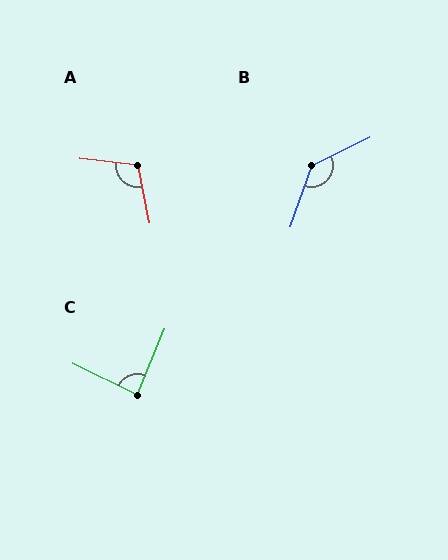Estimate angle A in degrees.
Approximately 107 degrees.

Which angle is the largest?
B, at approximately 136 degrees.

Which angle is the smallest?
C, at approximately 87 degrees.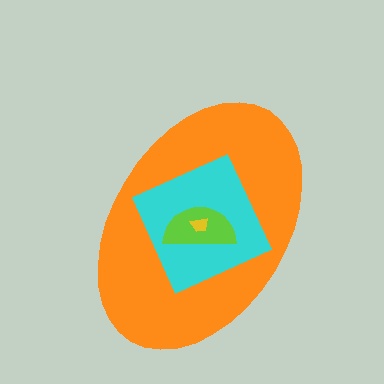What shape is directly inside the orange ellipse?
The cyan diamond.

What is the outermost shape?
The orange ellipse.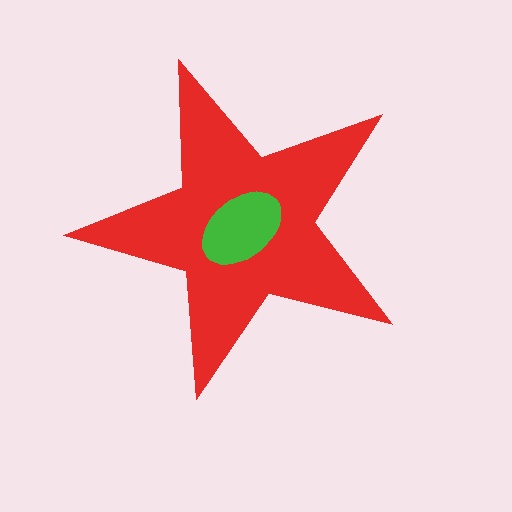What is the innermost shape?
The green ellipse.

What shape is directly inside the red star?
The green ellipse.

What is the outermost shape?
The red star.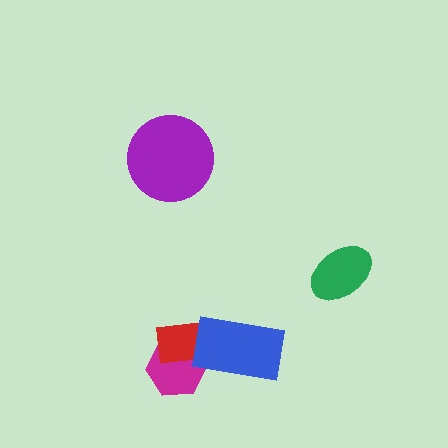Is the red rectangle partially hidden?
Yes, it is partially covered by another shape.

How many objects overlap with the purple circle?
0 objects overlap with the purple circle.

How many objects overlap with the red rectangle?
2 objects overlap with the red rectangle.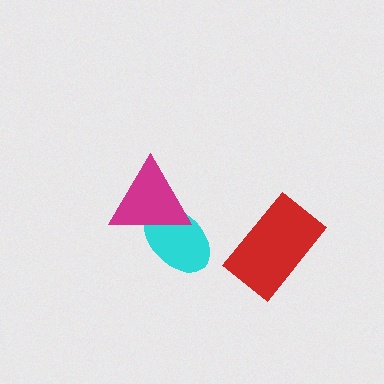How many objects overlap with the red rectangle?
0 objects overlap with the red rectangle.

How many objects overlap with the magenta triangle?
1 object overlaps with the magenta triangle.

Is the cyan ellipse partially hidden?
Yes, it is partially covered by another shape.